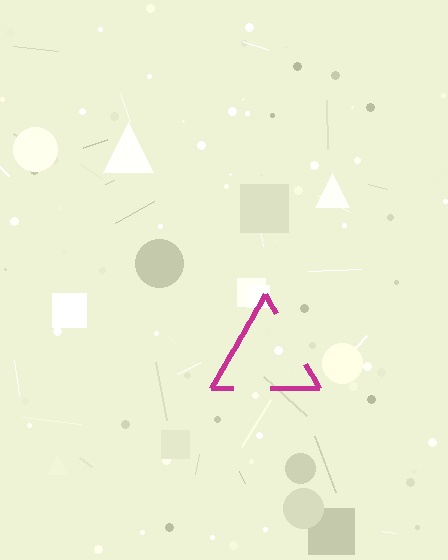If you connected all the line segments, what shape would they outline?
They would outline a triangle.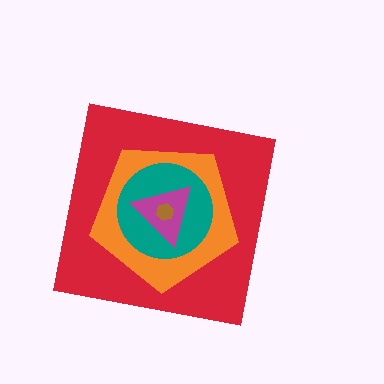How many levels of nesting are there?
5.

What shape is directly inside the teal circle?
The magenta triangle.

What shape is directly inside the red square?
The orange pentagon.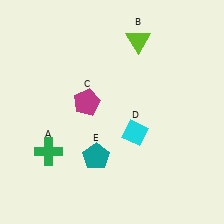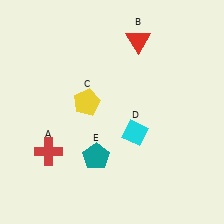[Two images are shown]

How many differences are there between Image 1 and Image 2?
There are 3 differences between the two images.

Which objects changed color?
A changed from green to red. B changed from lime to red. C changed from magenta to yellow.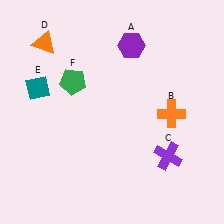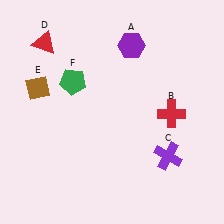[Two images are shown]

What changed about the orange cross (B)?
In Image 1, B is orange. In Image 2, it changed to red.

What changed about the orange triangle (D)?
In Image 1, D is orange. In Image 2, it changed to red.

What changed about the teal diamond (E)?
In Image 1, E is teal. In Image 2, it changed to brown.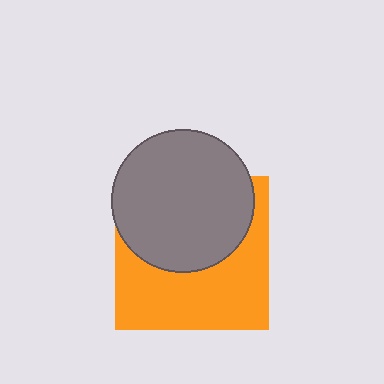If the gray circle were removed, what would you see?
You would see the complete orange square.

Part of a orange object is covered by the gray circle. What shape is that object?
It is a square.